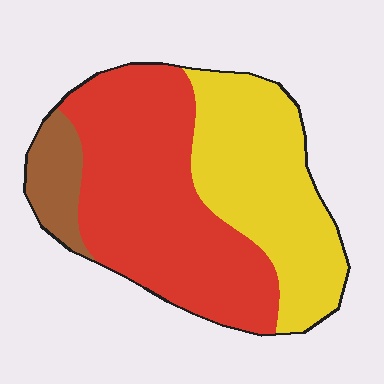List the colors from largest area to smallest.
From largest to smallest: red, yellow, brown.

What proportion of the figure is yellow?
Yellow covers roughly 40% of the figure.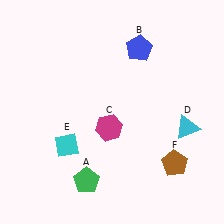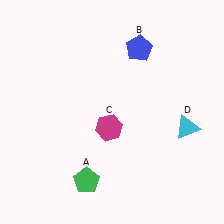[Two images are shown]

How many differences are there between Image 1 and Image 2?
There are 2 differences between the two images.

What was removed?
The cyan diamond (E), the brown pentagon (F) were removed in Image 2.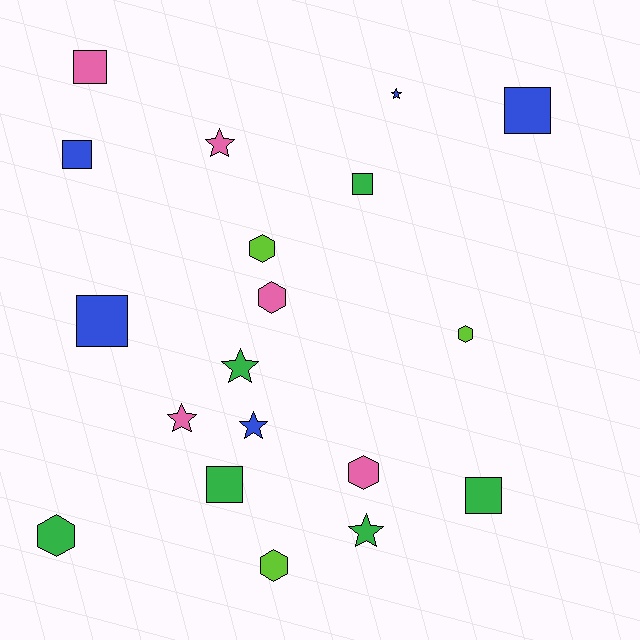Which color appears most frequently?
Green, with 6 objects.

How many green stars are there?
There are 2 green stars.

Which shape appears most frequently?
Square, with 7 objects.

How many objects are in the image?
There are 19 objects.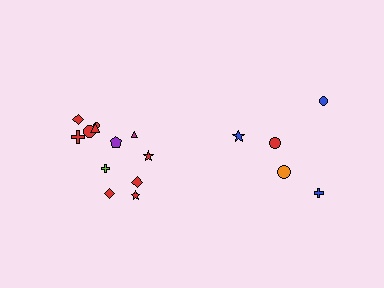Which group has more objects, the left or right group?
The left group.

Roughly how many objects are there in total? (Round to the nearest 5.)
Roughly 15 objects in total.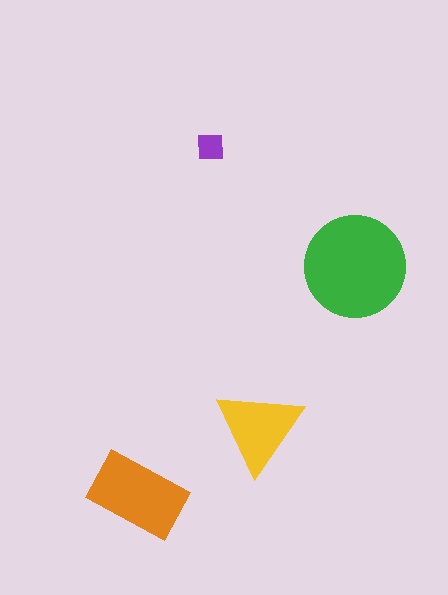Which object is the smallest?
The purple square.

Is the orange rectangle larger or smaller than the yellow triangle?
Larger.